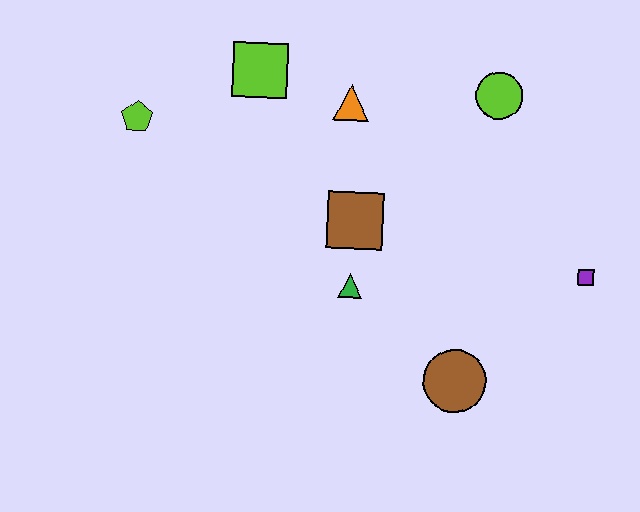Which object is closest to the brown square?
The green triangle is closest to the brown square.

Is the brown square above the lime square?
No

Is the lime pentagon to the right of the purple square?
No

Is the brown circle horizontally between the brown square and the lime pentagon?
No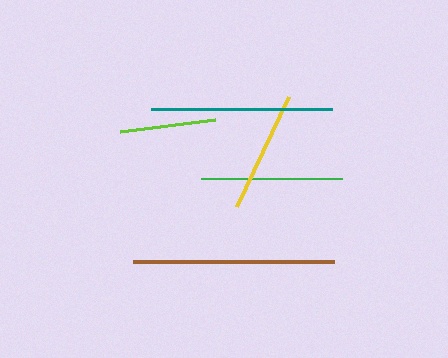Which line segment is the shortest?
The lime line is the shortest at approximately 96 pixels.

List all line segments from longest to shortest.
From longest to shortest: brown, teal, green, yellow, lime.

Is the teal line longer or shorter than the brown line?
The brown line is longer than the teal line.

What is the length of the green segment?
The green segment is approximately 142 pixels long.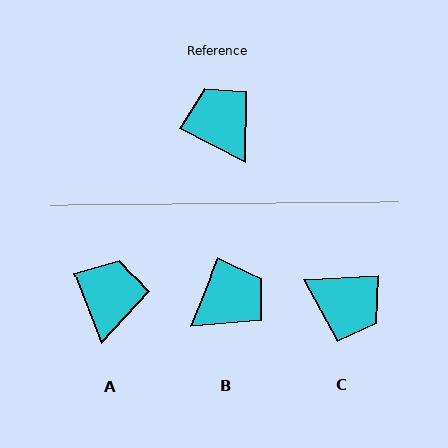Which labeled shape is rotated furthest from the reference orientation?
C, about 150 degrees away.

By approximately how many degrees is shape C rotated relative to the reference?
Approximately 150 degrees clockwise.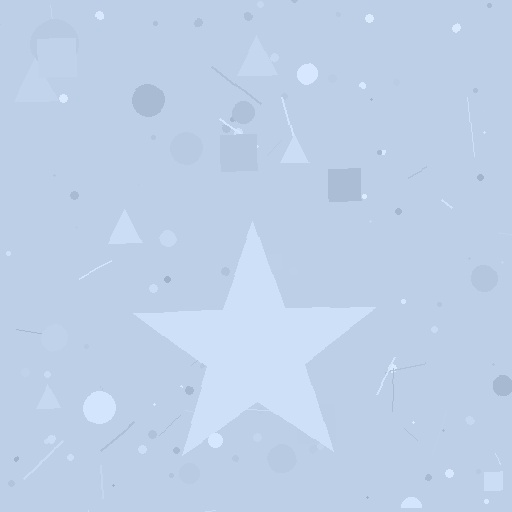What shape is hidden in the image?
A star is hidden in the image.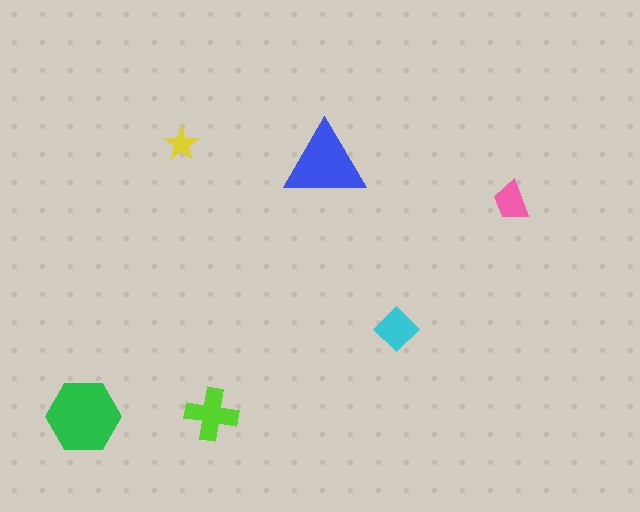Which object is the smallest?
The yellow star.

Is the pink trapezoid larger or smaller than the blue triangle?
Smaller.